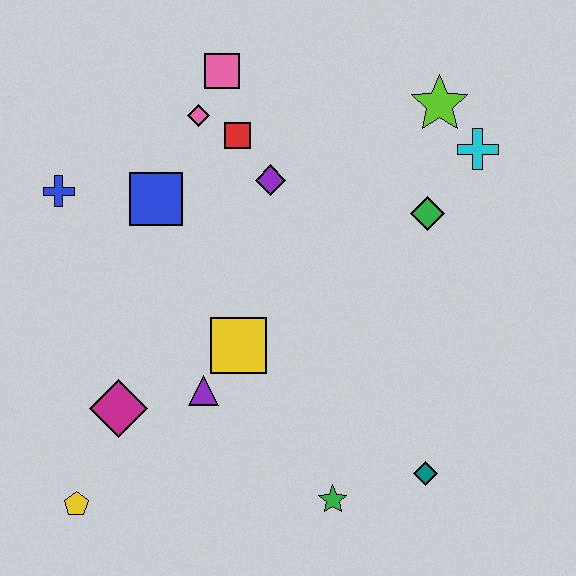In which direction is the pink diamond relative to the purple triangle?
The pink diamond is above the purple triangle.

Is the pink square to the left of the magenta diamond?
No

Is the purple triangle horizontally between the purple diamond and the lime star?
No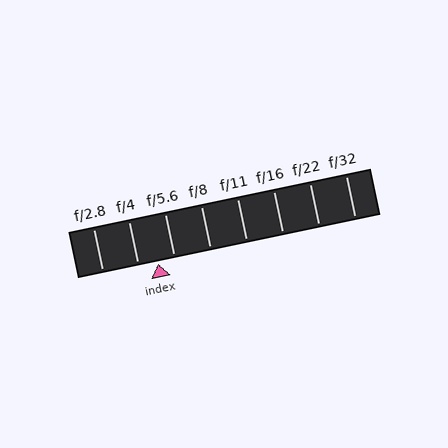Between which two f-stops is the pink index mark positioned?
The index mark is between f/4 and f/5.6.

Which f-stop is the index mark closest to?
The index mark is closest to f/5.6.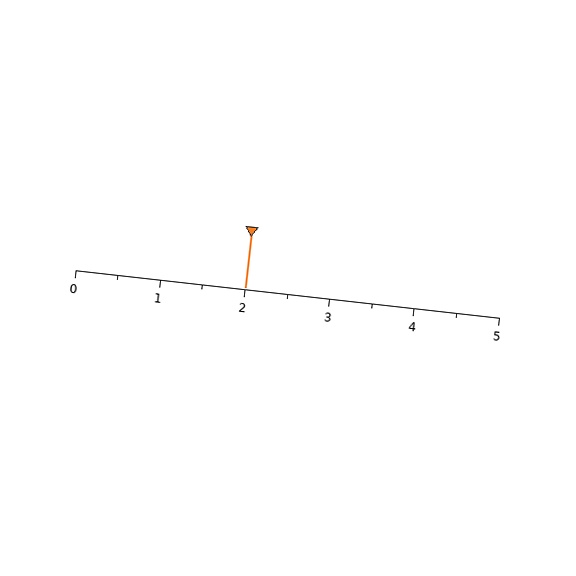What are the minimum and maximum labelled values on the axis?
The axis runs from 0 to 5.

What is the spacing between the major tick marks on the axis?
The major ticks are spaced 1 apart.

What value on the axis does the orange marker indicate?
The marker indicates approximately 2.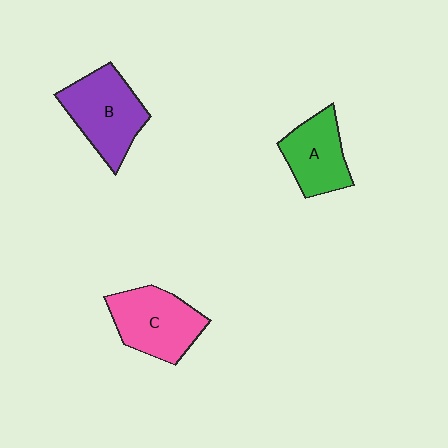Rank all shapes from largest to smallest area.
From largest to smallest: B (purple), C (pink), A (green).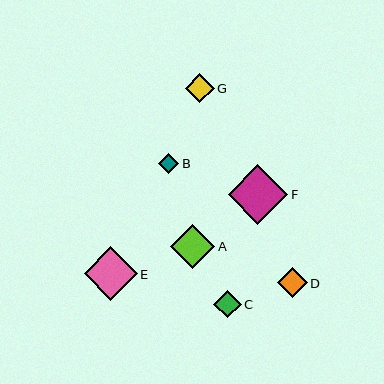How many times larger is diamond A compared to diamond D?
Diamond A is approximately 1.5 times the size of diamond D.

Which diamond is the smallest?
Diamond B is the smallest with a size of approximately 20 pixels.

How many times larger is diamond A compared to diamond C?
Diamond A is approximately 1.6 times the size of diamond C.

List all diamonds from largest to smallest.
From largest to smallest: F, E, A, D, G, C, B.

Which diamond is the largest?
Diamond F is the largest with a size of approximately 59 pixels.